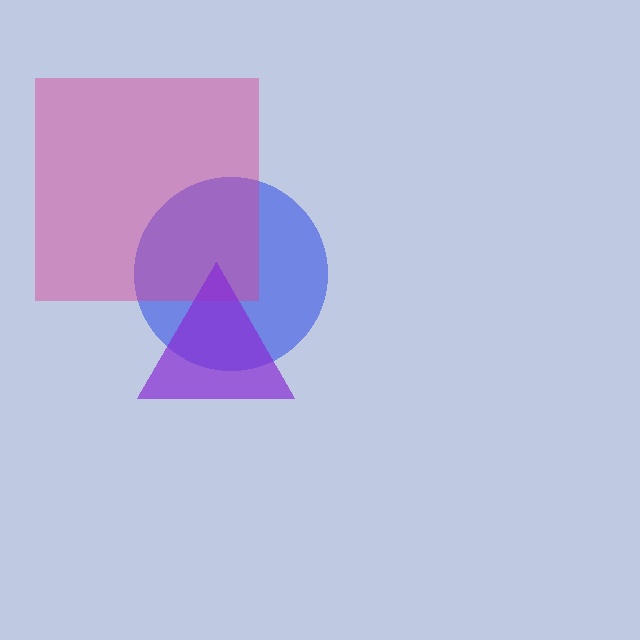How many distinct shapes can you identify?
There are 3 distinct shapes: a blue circle, a magenta square, a purple triangle.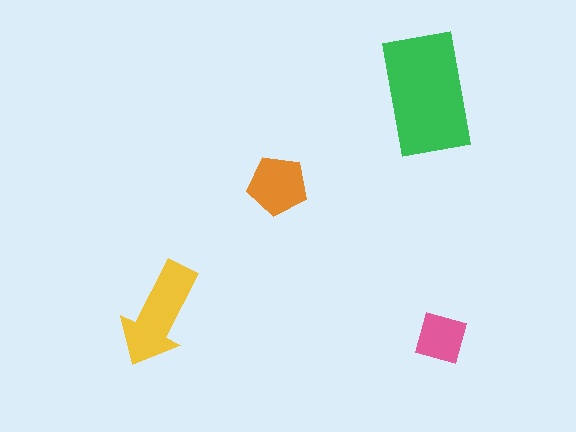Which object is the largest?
The green rectangle.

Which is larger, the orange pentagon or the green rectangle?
The green rectangle.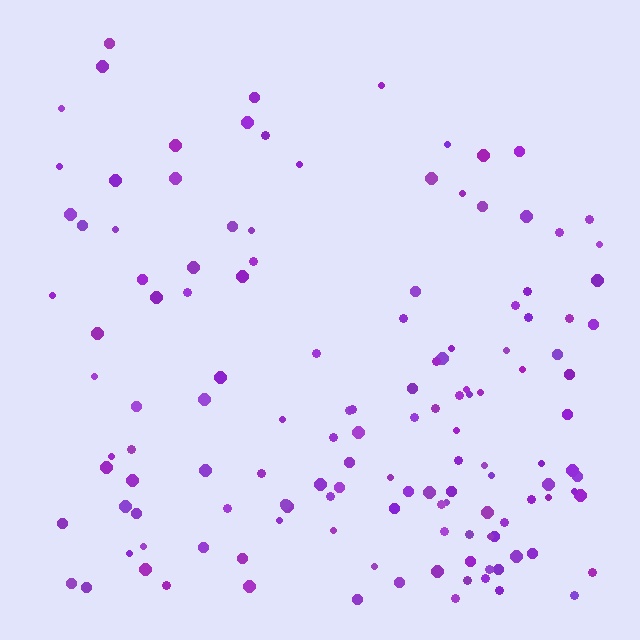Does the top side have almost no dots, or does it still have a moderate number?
Still a moderate number, just noticeably fewer than the bottom.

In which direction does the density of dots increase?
From top to bottom, with the bottom side densest.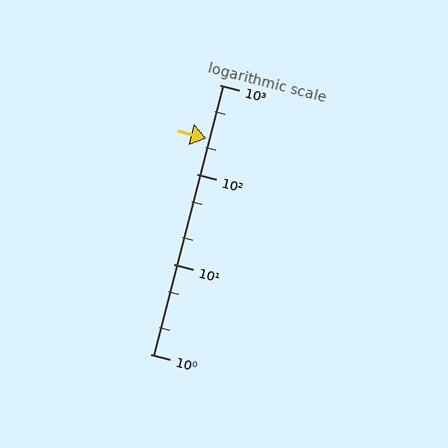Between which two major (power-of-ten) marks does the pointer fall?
The pointer is between 100 and 1000.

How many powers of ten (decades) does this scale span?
The scale spans 3 decades, from 1 to 1000.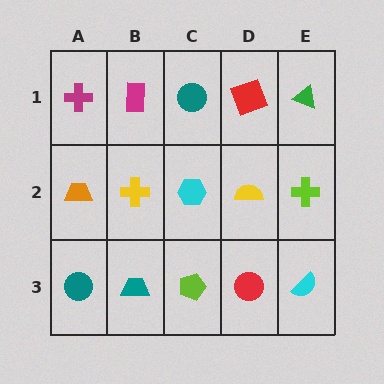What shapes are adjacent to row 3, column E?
A lime cross (row 2, column E), a red circle (row 3, column D).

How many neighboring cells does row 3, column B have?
3.